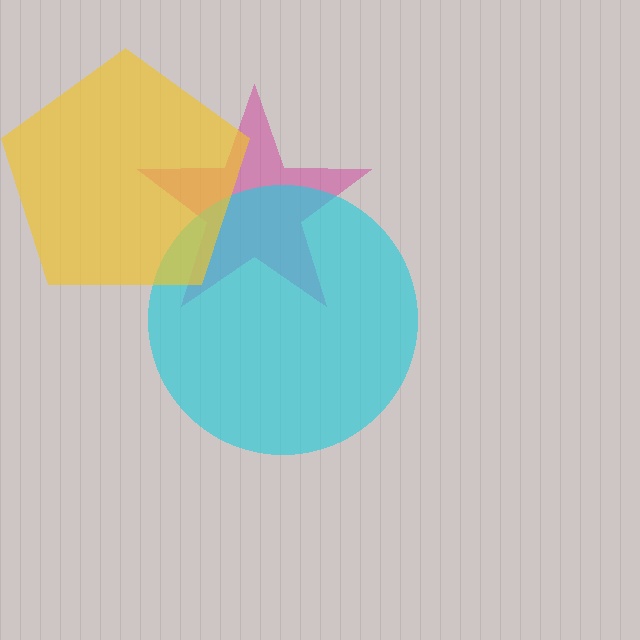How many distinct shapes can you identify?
There are 3 distinct shapes: a magenta star, a cyan circle, a yellow pentagon.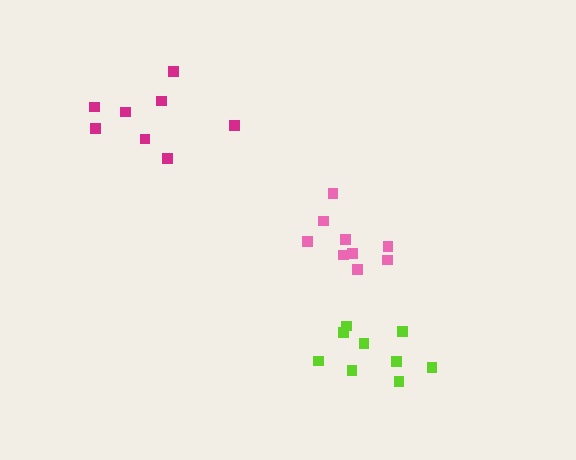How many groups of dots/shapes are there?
There are 3 groups.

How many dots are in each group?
Group 1: 9 dots, Group 2: 8 dots, Group 3: 9 dots (26 total).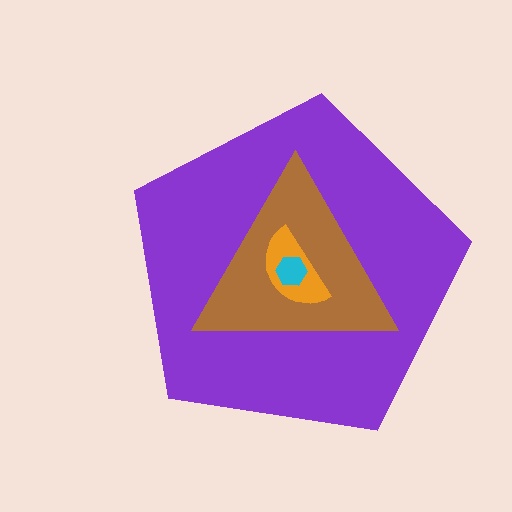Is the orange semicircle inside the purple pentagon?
Yes.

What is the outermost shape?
The purple pentagon.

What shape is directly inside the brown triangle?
The orange semicircle.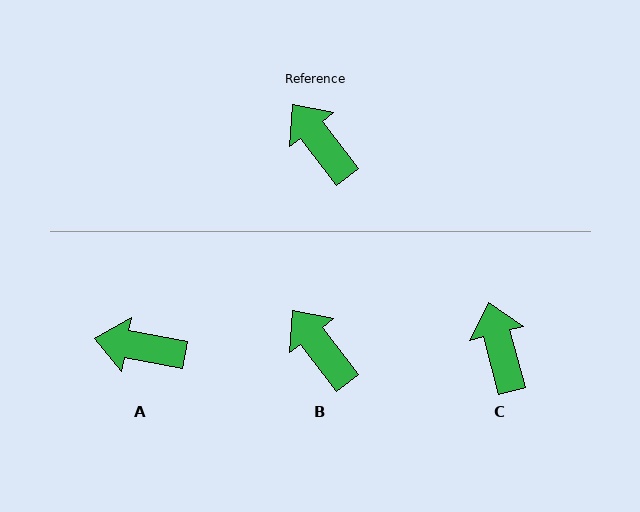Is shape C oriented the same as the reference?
No, it is off by about 23 degrees.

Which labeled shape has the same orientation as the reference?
B.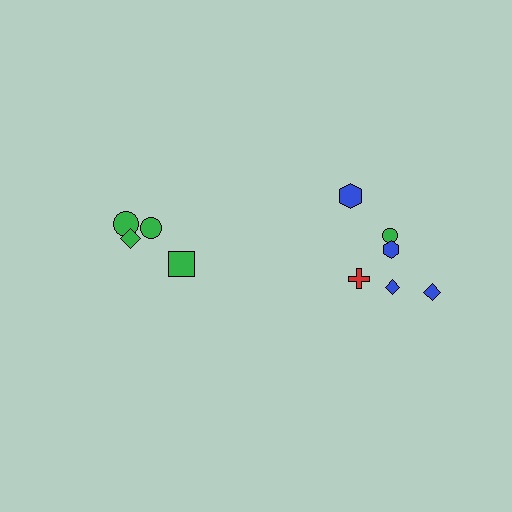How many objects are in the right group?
There are 6 objects.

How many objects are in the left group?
There are 4 objects.